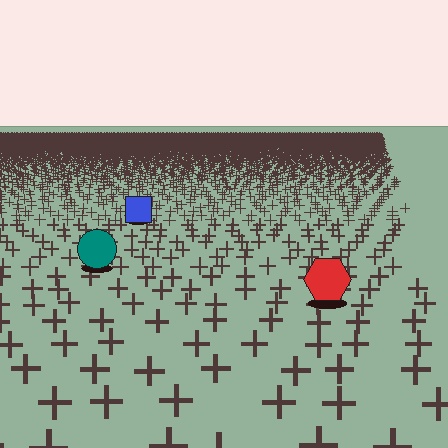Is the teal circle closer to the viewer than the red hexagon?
No. The red hexagon is closer — you can tell from the texture gradient: the ground texture is coarser near it.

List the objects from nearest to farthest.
From nearest to farthest: the red hexagon, the teal circle, the blue square.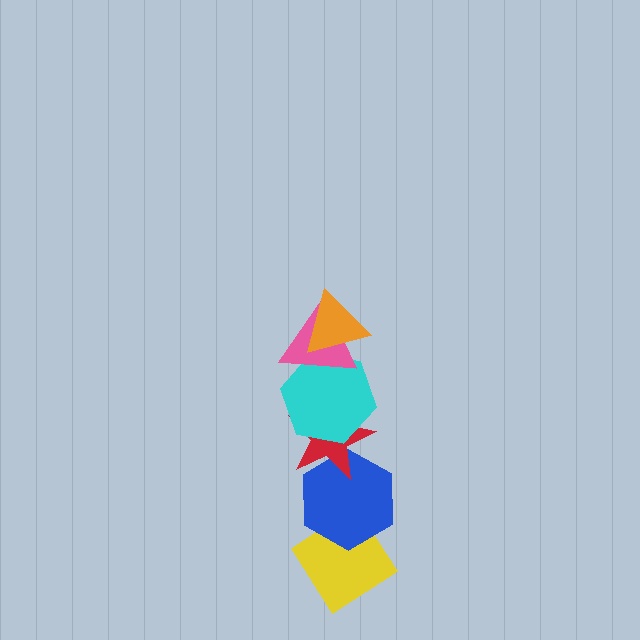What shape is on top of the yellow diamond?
The blue hexagon is on top of the yellow diamond.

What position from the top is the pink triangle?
The pink triangle is 2nd from the top.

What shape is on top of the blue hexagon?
The red star is on top of the blue hexagon.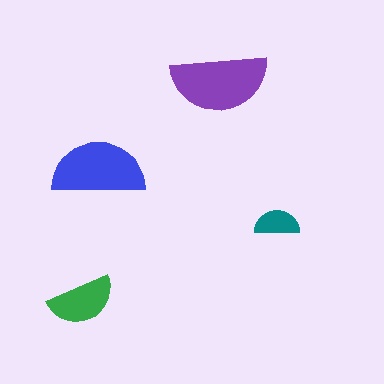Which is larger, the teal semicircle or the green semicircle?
The green one.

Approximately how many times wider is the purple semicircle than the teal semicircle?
About 2 times wider.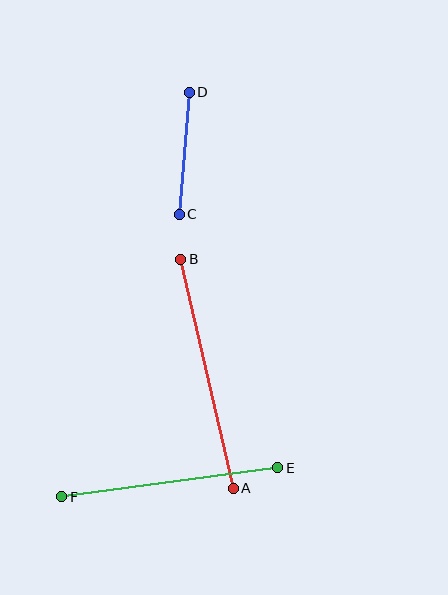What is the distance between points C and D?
The distance is approximately 123 pixels.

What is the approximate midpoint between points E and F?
The midpoint is at approximately (170, 482) pixels.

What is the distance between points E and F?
The distance is approximately 218 pixels.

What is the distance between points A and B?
The distance is approximately 235 pixels.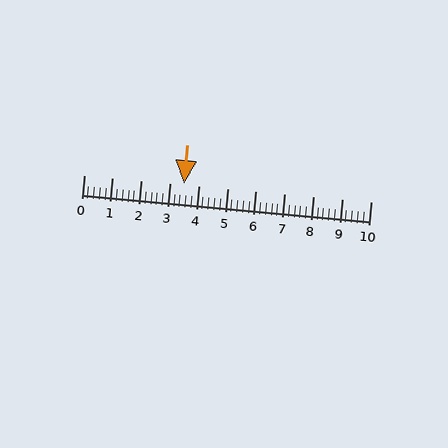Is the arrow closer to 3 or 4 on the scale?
The arrow is closer to 4.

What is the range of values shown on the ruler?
The ruler shows values from 0 to 10.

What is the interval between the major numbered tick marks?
The major tick marks are spaced 1 units apart.